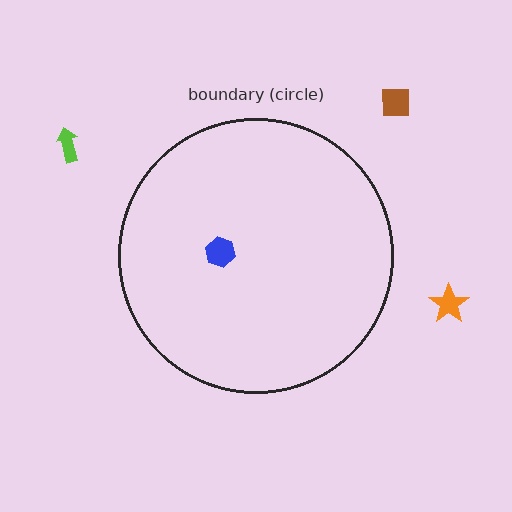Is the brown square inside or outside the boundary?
Outside.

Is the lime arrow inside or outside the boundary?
Outside.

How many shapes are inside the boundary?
1 inside, 3 outside.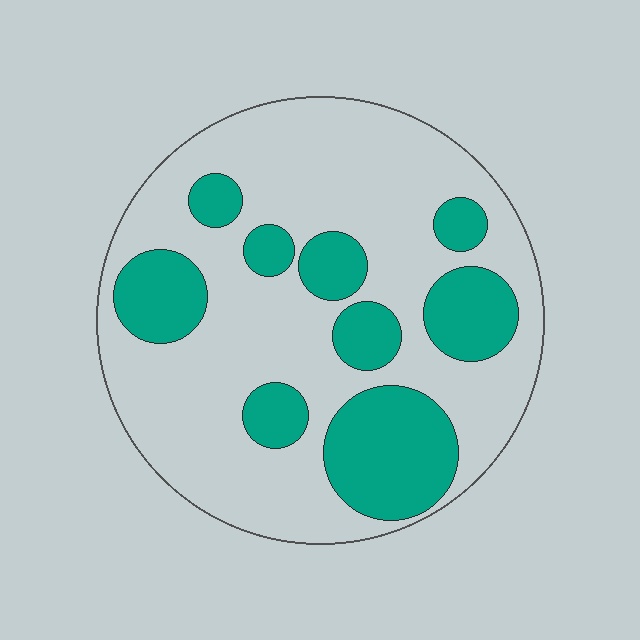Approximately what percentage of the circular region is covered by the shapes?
Approximately 30%.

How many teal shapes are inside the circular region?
9.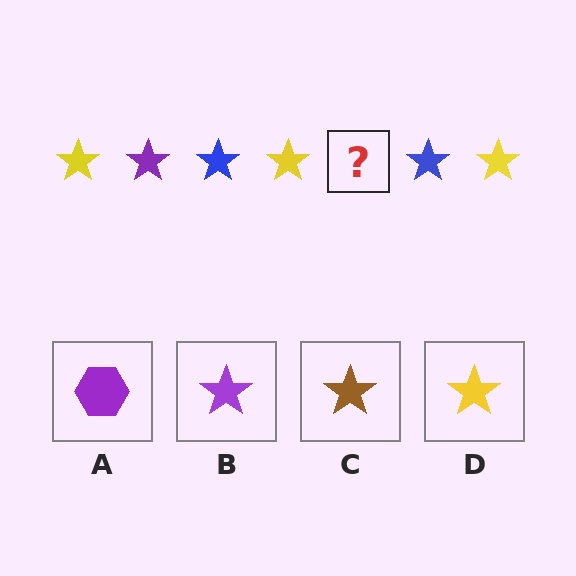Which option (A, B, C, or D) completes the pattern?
B.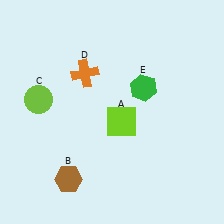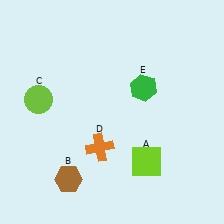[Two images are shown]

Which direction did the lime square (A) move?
The lime square (A) moved down.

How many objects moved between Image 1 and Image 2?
2 objects moved between the two images.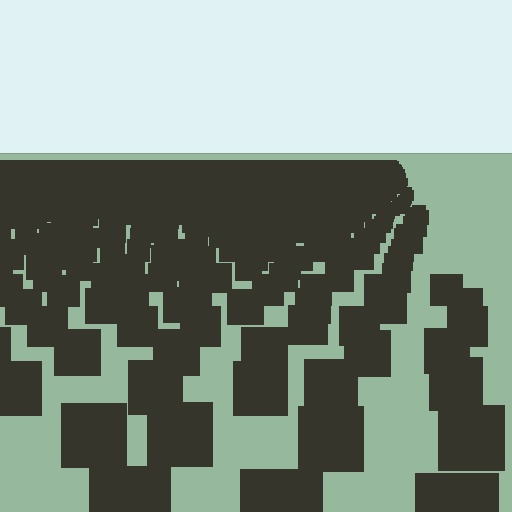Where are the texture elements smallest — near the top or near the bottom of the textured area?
Near the top.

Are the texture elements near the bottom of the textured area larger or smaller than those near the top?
Larger. Near the bottom, elements are closer to the viewer and appear at a bigger on-screen size.